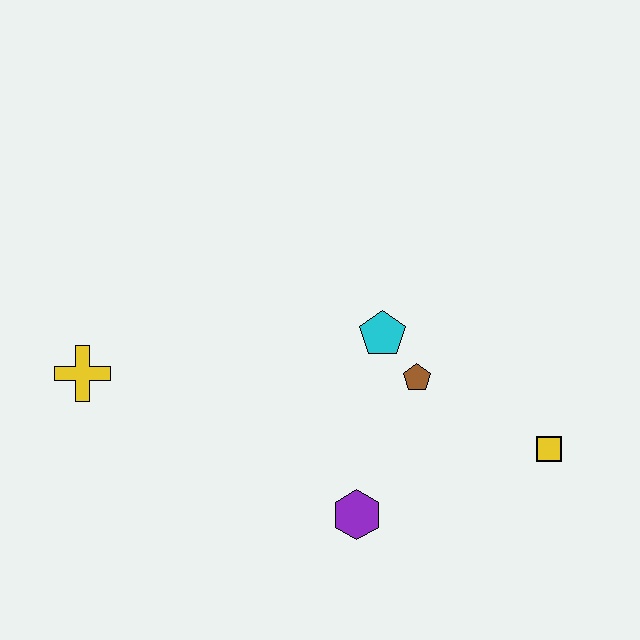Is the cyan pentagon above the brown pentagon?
Yes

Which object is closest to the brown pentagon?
The cyan pentagon is closest to the brown pentagon.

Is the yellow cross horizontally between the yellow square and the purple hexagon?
No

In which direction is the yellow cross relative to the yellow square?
The yellow cross is to the left of the yellow square.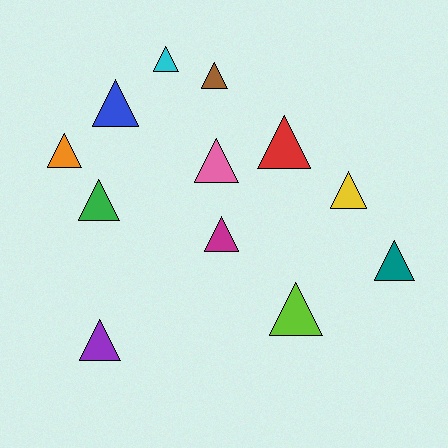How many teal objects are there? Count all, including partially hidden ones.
There is 1 teal object.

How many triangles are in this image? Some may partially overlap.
There are 12 triangles.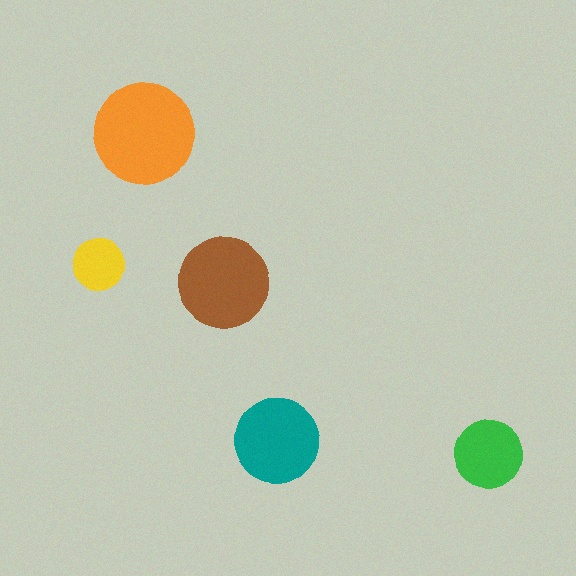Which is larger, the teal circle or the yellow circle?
The teal one.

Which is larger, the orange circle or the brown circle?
The orange one.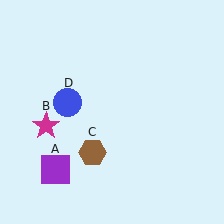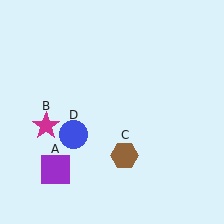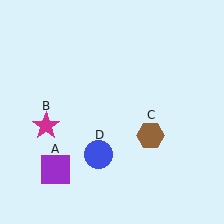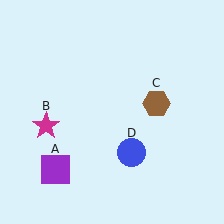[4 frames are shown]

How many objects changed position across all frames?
2 objects changed position: brown hexagon (object C), blue circle (object D).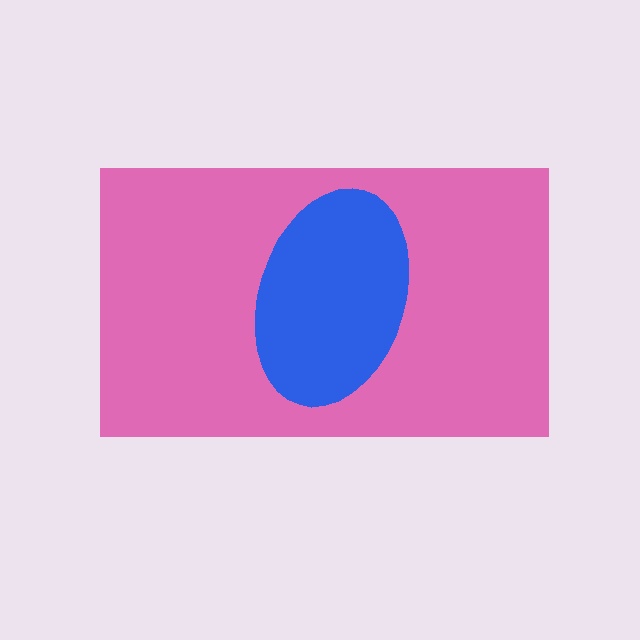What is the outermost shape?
The pink rectangle.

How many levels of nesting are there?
2.